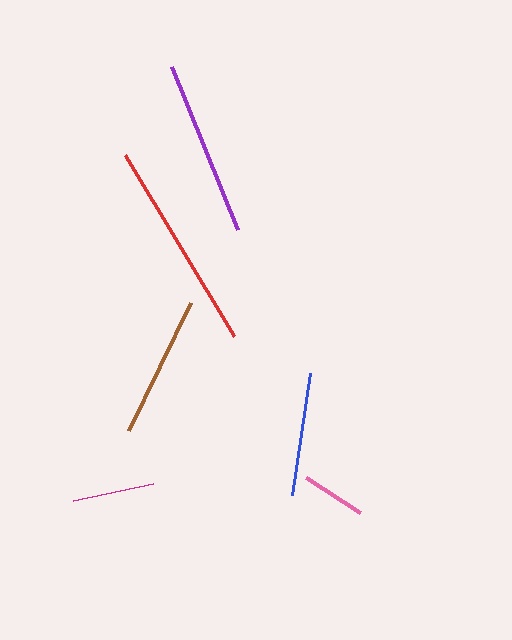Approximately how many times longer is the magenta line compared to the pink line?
The magenta line is approximately 1.3 times the length of the pink line.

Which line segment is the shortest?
The pink line is the shortest at approximately 64 pixels.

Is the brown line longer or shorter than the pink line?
The brown line is longer than the pink line.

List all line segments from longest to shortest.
From longest to shortest: red, purple, brown, blue, magenta, pink.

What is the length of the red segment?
The red segment is approximately 212 pixels long.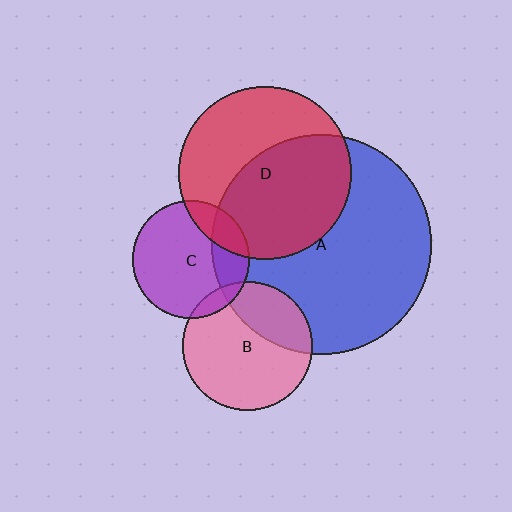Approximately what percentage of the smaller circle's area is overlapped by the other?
Approximately 10%.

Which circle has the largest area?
Circle A (blue).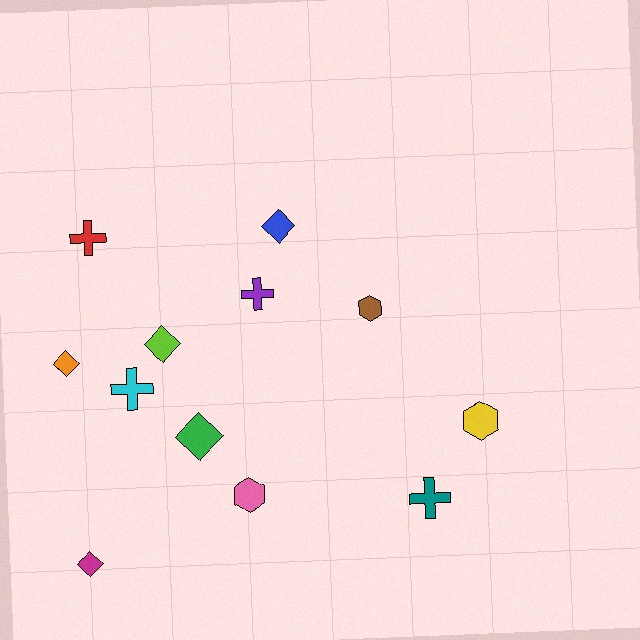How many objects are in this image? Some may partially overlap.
There are 12 objects.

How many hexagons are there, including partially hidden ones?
There are 3 hexagons.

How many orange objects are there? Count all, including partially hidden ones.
There is 1 orange object.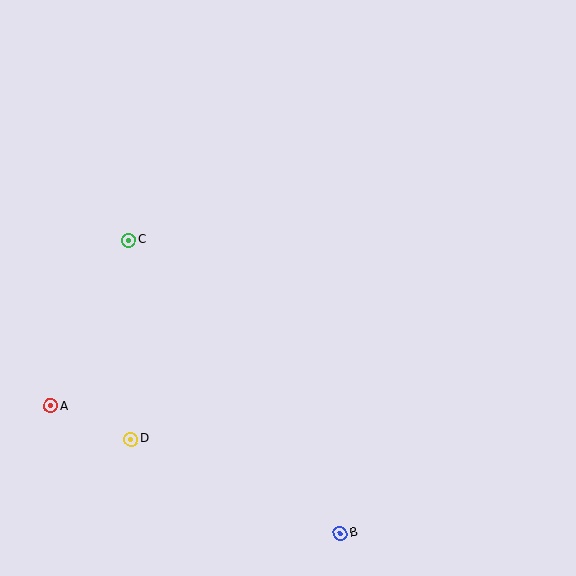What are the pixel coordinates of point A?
Point A is at (51, 406).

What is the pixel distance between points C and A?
The distance between C and A is 183 pixels.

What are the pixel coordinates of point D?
Point D is at (131, 439).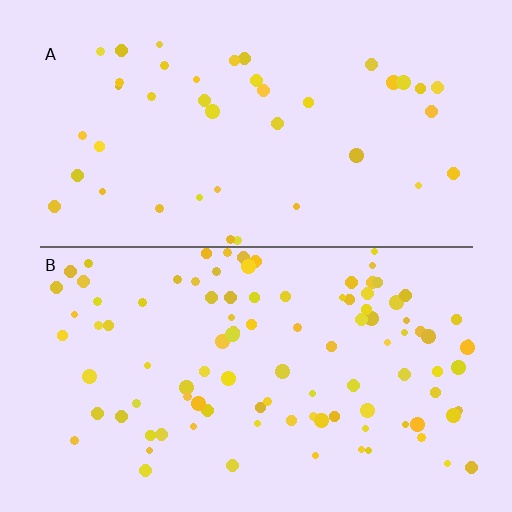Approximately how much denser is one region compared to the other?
Approximately 2.4× — region B over region A.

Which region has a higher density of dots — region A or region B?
B (the bottom).